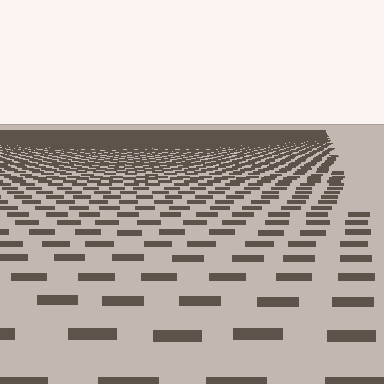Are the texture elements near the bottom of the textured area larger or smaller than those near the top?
Larger. Near the bottom, elements are closer to the viewer and appear at a bigger on-screen size.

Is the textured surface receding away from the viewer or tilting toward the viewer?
The surface is receding away from the viewer. Texture elements get smaller and denser toward the top.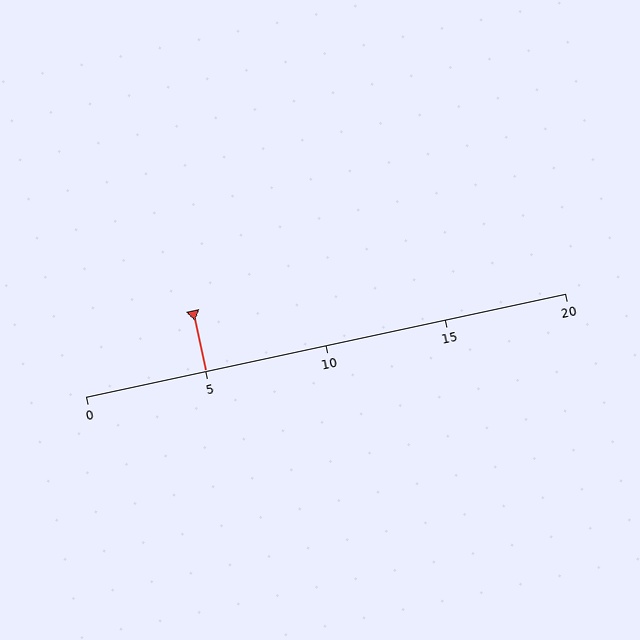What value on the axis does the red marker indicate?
The marker indicates approximately 5.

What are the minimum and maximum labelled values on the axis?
The axis runs from 0 to 20.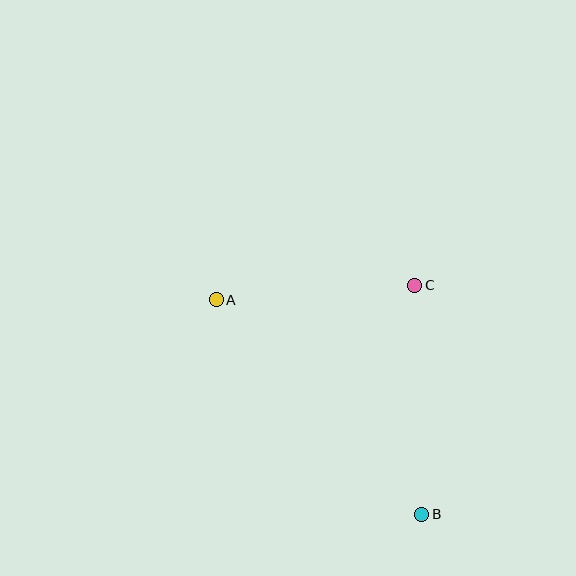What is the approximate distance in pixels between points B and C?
The distance between B and C is approximately 229 pixels.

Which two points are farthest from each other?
Points A and B are farthest from each other.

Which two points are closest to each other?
Points A and C are closest to each other.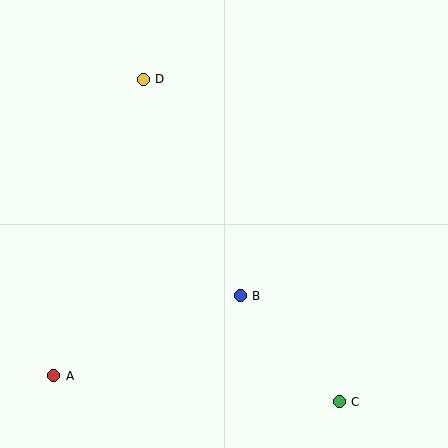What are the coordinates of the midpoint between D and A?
The midpoint between D and A is at (98, 227).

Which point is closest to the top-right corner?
Point D is closest to the top-right corner.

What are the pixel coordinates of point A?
Point A is at (54, 376).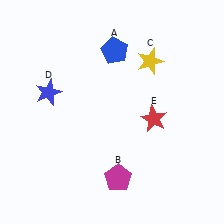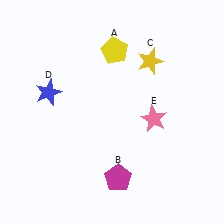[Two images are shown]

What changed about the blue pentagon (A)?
In Image 1, A is blue. In Image 2, it changed to yellow.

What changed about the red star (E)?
In Image 1, E is red. In Image 2, it changed to pink.